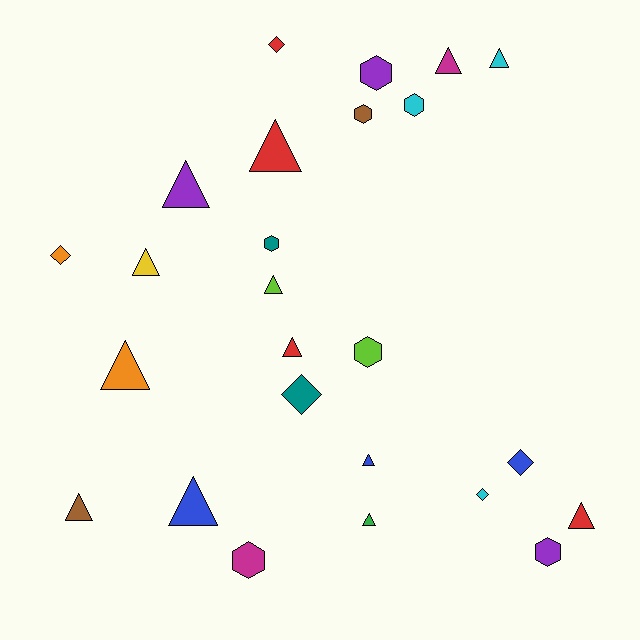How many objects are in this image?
There are 25 objects.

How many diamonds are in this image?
There are 5 diamonds.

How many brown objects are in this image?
There are 2 brown objects.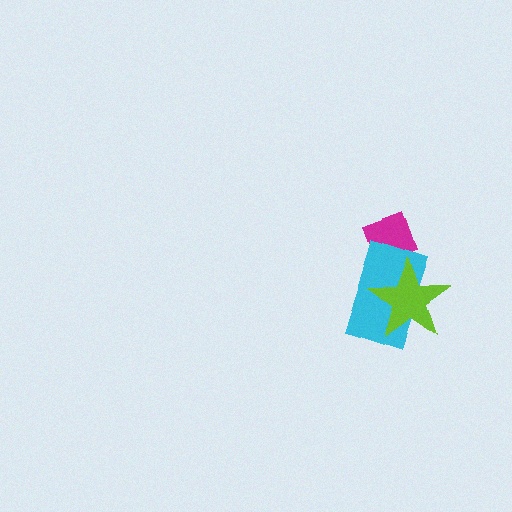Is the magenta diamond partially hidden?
Yes, it is partially covered by another shape.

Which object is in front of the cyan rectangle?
The lime star is in front of the cyan rectangle.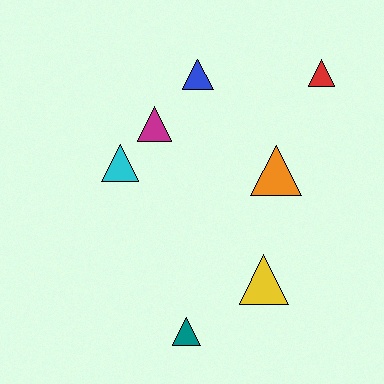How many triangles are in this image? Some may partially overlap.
There are 7 triangles.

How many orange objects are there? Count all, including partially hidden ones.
There is 1 orange object.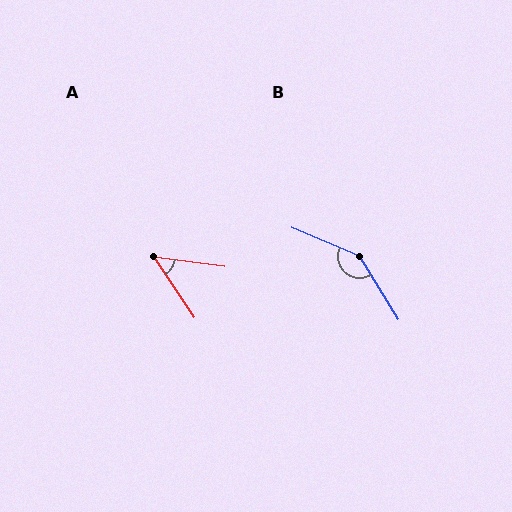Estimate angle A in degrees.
Approximately 48 degrees.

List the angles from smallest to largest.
A (48°), B (145°).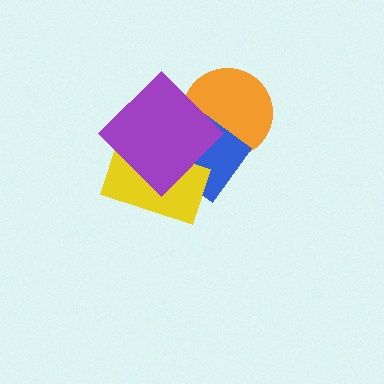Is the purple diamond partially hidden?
No, no other shape covers it.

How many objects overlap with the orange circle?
2 objects overlap with the orange circle.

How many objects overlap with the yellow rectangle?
2 objects overlap with the yellow rectangle.